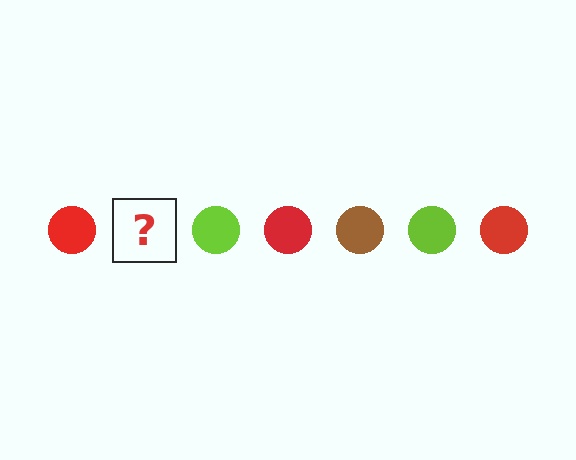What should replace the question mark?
The question mark should be replaced with a brown circle.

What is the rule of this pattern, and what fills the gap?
The rule is that the pattern cycles through red, brown, lime circles. The gap should be filled with a brown circle.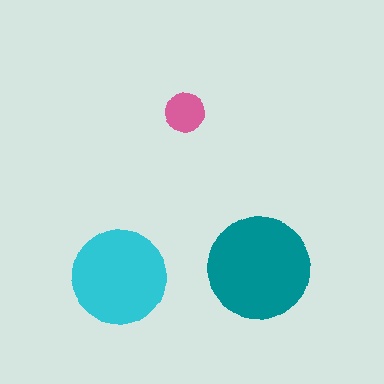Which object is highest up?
The pink circle is topmost.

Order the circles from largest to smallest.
the teal one, the cyan one, the pink one.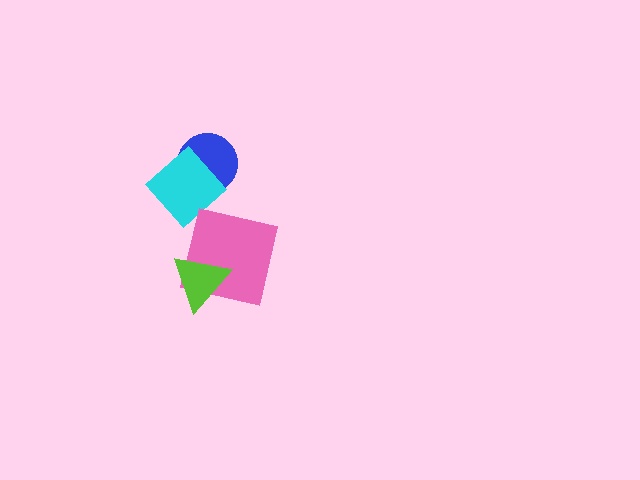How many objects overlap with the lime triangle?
1 object overlaps with the lime triangle.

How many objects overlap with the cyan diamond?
1 object overlaps with the cyan diamond.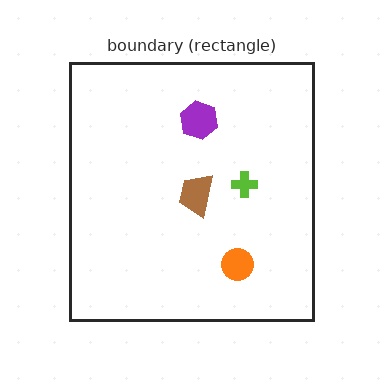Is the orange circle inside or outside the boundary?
Inside.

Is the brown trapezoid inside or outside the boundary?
Inside.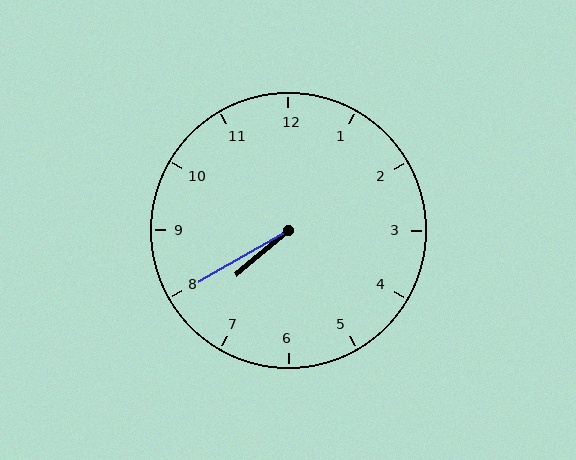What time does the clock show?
7:40.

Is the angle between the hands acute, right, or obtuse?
It is acute.